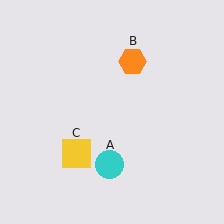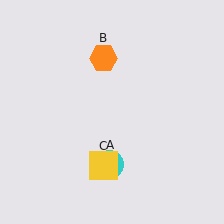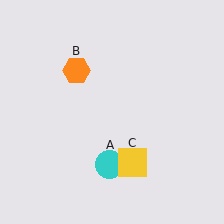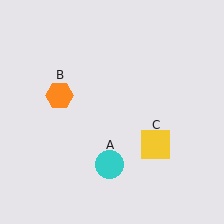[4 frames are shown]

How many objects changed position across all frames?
2 objects changed position: orange hexagon (object B), yellow square (object C).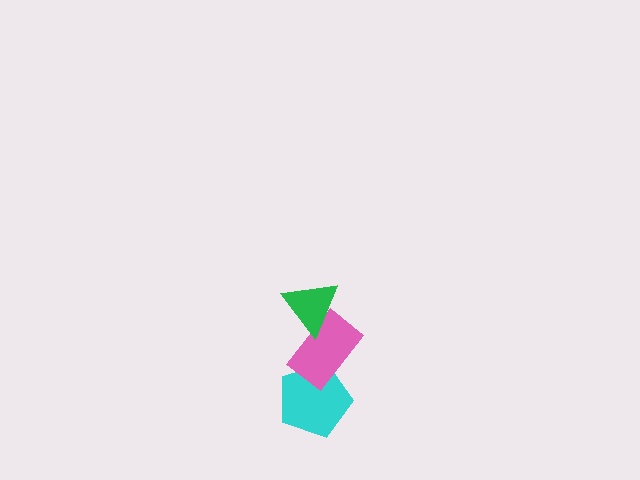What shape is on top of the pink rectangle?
The green triangle is on top of the pink rectangle.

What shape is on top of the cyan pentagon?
The pink rectangle is on top of the cyan pentagon.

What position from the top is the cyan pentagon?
The cyan pentagon is 3rd from the top.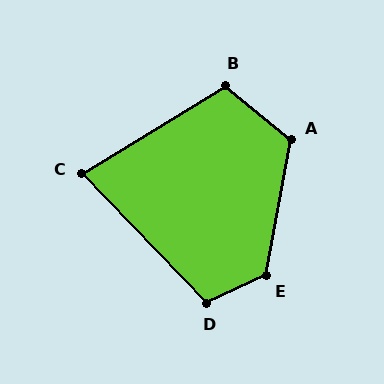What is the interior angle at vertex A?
Approximately 120 degrees (obtuse).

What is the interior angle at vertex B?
Approximately 109 degrees (obtuse).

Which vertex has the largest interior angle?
E, at approximately 125 degrees.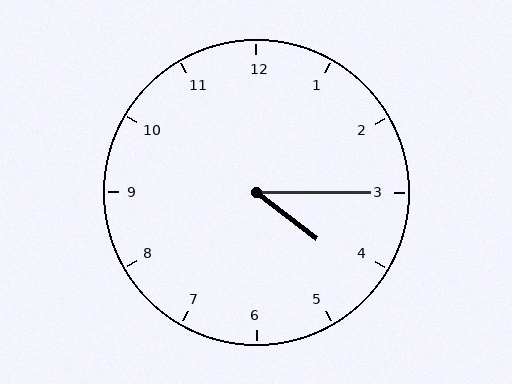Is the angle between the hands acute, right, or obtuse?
It is acute.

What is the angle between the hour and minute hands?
Approximately 38 degrees.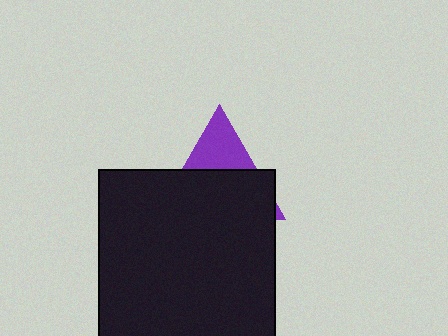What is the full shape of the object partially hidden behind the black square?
The partially hidden object is a purple triangle.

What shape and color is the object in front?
The object in front is a black square.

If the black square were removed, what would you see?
You would see the complete purple triangle.